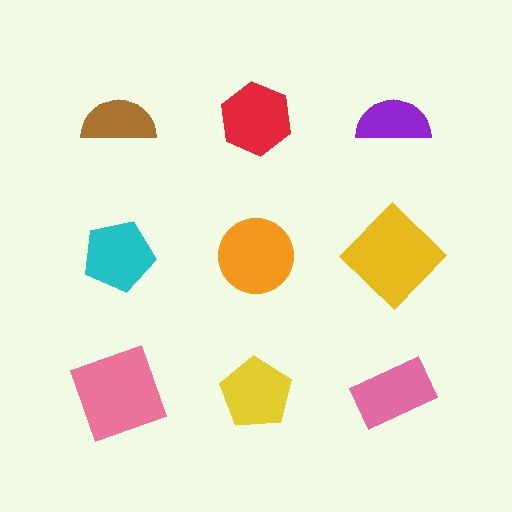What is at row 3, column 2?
A yellow pentagon.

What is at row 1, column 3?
A purple semicircle.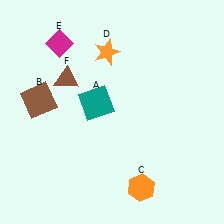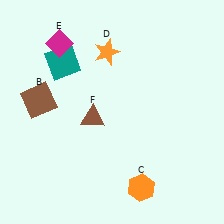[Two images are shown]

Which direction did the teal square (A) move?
The teal square (A) moved up.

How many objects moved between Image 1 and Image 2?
2 objects moved between the two images.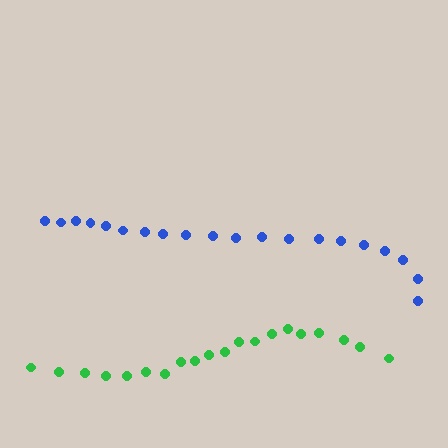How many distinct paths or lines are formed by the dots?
There are 2 distinct paths.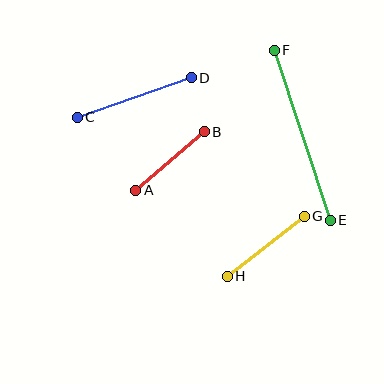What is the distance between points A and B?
The distance is approximately 90 pixels.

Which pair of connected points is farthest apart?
Points E and F are farthest apart.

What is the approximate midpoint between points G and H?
The midpoint is at approximately (266, 246) pixels.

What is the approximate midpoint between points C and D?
The midpoint is at approximately (134, 97) pixels.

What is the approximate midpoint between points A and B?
The midpoint is at approximately (170, 161) pixels.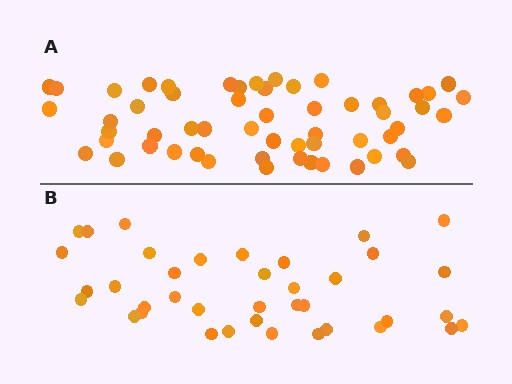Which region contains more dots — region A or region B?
Region A (the top region) has more dots.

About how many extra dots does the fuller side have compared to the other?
Region A has approximately 20 more dots than region B.